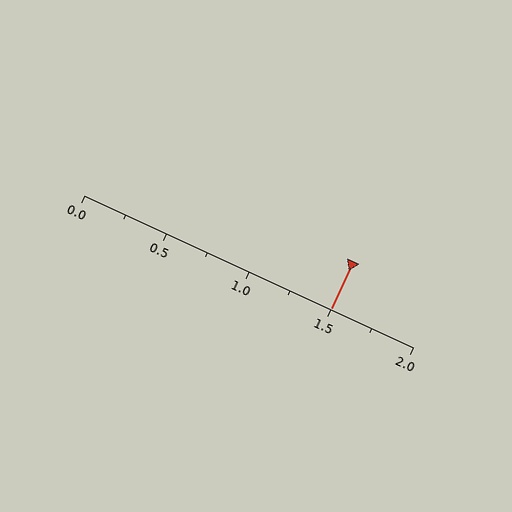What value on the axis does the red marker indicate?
The marker indicates approximately 1.5.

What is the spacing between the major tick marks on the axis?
The major ticks are spaced 0.5 apart.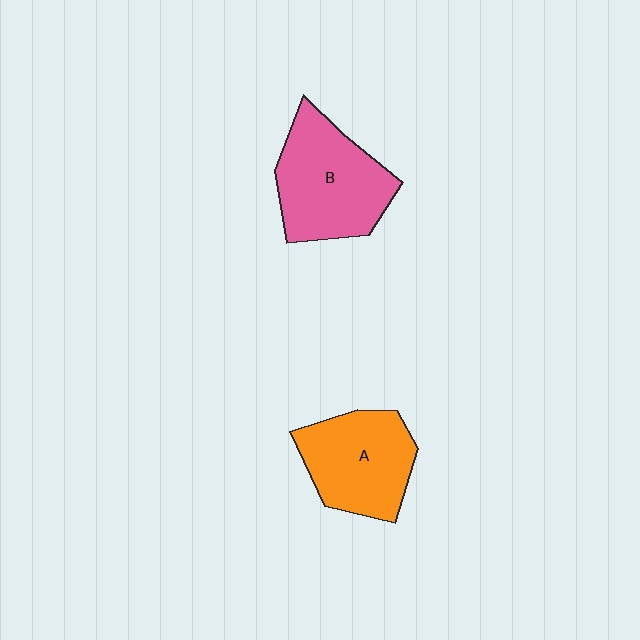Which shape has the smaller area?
Shape A (orange).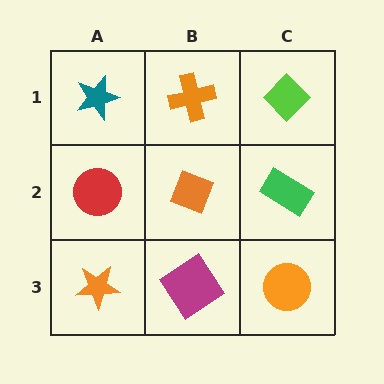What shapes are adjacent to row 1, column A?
A red circle (row 2, column A), an orange cross (row 1, column B).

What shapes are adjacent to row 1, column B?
An orange diamond (row 2, column B), a teal star (row 1, column A), a lime diamond (row 1, column C).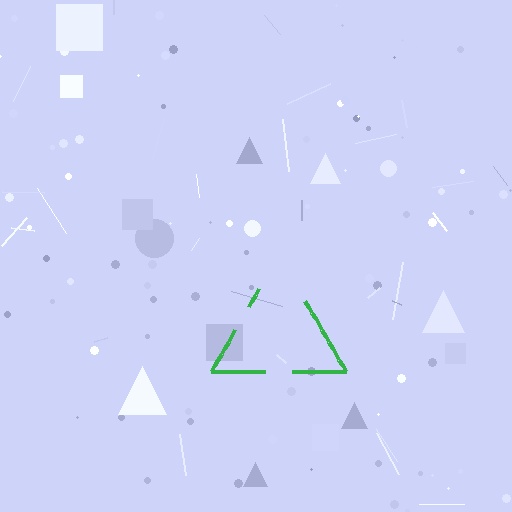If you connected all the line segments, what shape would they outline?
They would outline a triangle.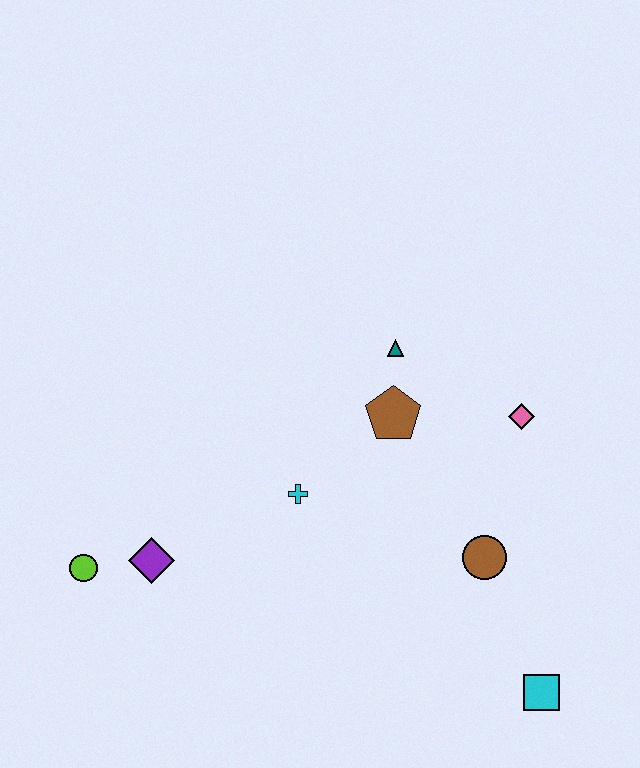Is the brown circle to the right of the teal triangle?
Yes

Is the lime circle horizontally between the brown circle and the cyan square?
No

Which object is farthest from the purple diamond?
The cyan square is farthest from the purple diamond.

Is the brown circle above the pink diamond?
No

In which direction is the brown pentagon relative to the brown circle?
The brown pentagon is above the brown circle.